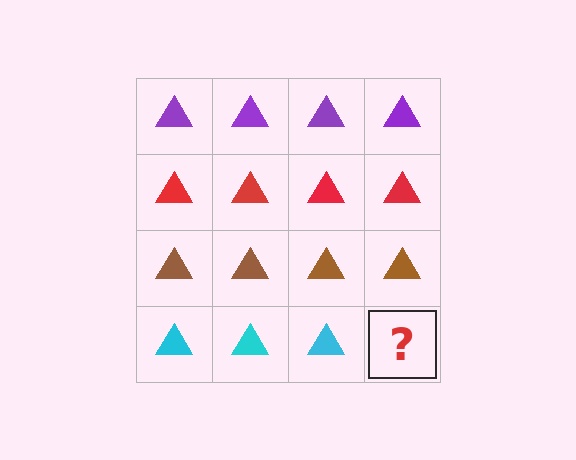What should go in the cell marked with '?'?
The missing cell should contain a cyan triangle.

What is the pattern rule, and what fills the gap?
The rule is that each row has a consistent color. The gap should be filled with a cyan triangle.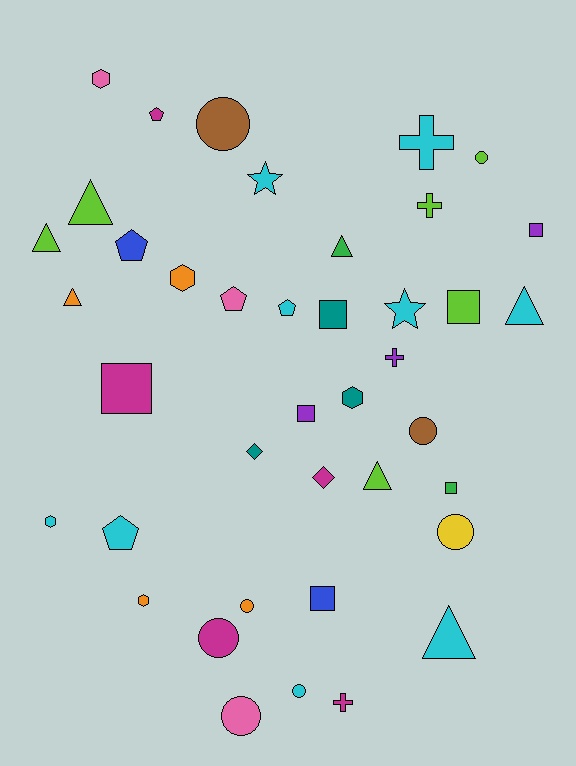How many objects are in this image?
There are 40 objects.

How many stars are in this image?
There are 2 stars.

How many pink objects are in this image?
There are 3 pink objects.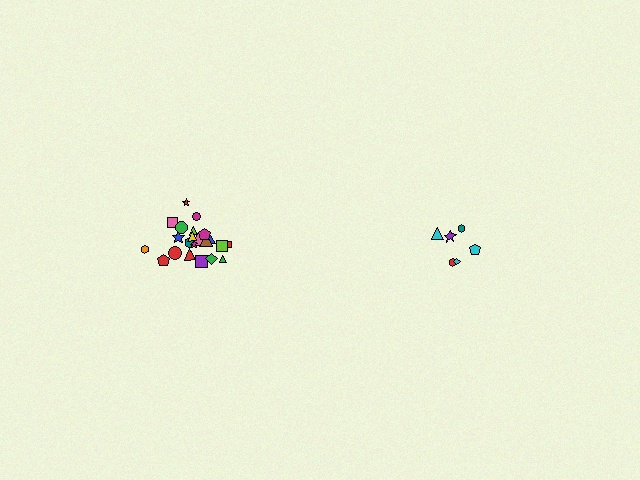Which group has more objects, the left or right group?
The left group.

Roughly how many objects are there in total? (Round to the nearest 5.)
Roughly 30 objects in total.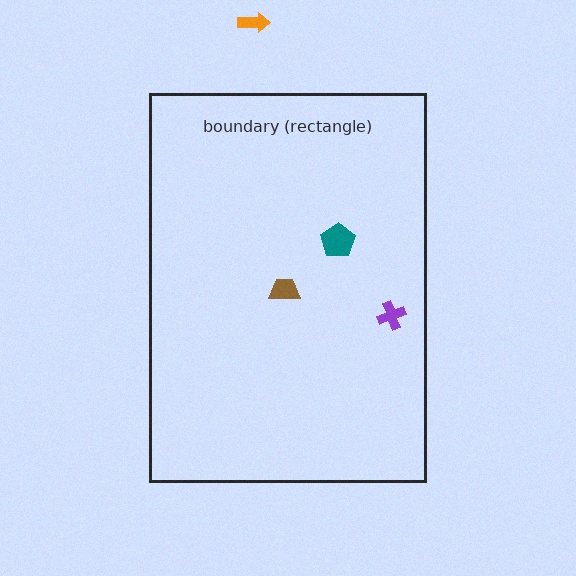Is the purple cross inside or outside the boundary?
Inside.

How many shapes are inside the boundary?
3 inside, 1 outside.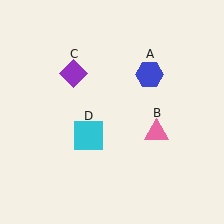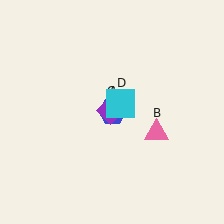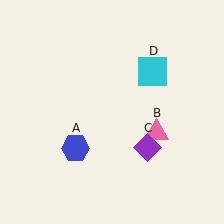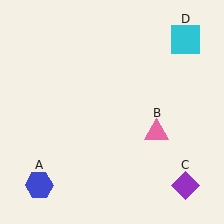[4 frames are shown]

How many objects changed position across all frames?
3 objects changed position: blue hexagon (object A), purple diamond (object C), cyan square (object D).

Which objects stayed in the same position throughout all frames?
Pink triangle (object B) remained stationary.